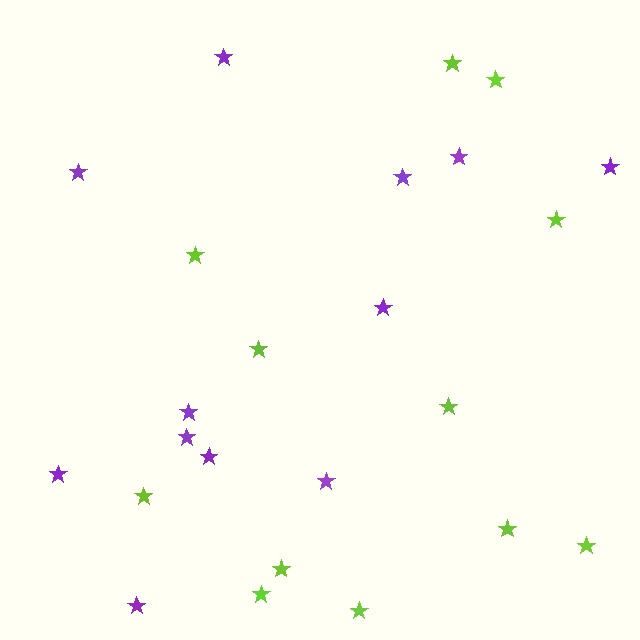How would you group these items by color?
There are 2 groups: one group of purple stars (12) and one group of lime stars (12).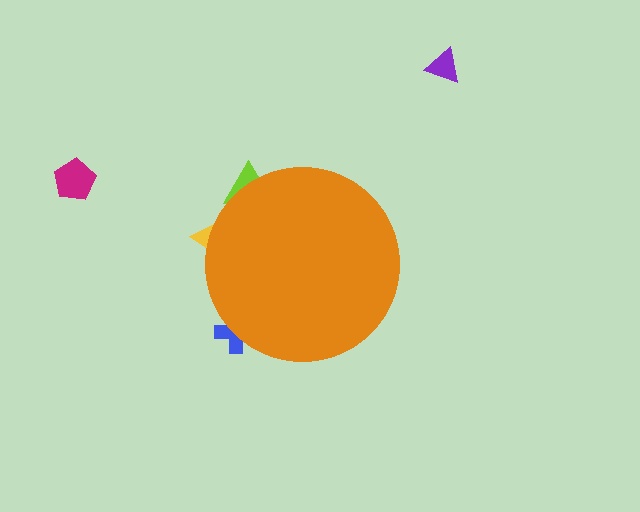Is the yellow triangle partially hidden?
Yes, the yellow triangle is partially hidden behind the orange circle.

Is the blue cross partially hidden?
Yes, the blue cross is partially hidden behind the orange circle.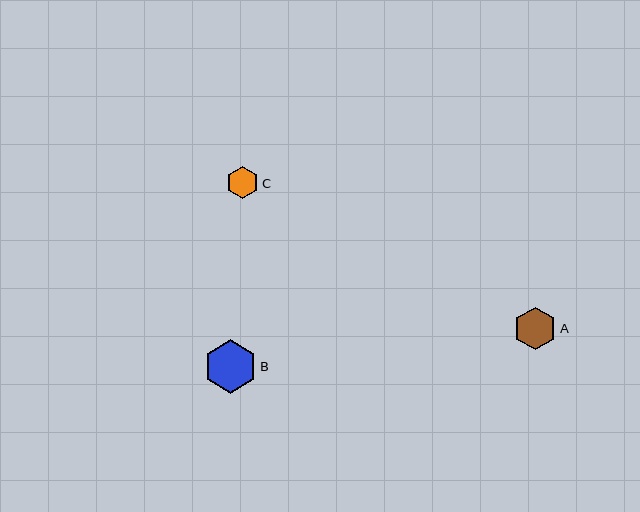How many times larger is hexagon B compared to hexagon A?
Hexagon B is approximately 1.2 times the size of hexagon A.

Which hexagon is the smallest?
Hexagon C is the smallest with a size of approximately 32 pixels.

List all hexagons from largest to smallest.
From largest to smallest: B, A, C.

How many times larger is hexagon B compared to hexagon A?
Hexagon B is approximately 1.2 times the size of hexagon A.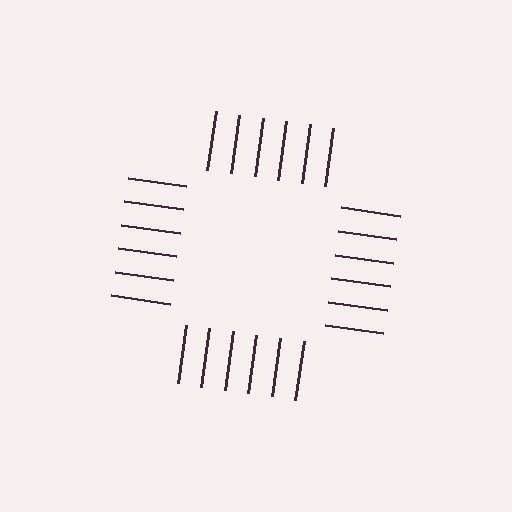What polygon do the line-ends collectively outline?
An illusory square — the line segments terminate on its edges but no continuous stroke is drawn.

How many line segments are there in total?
24 — 6 along each of the 4 edges.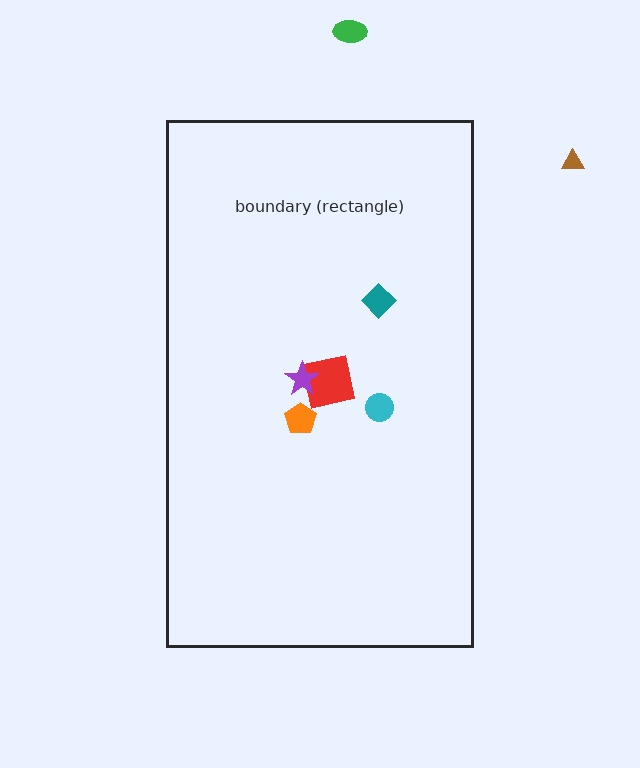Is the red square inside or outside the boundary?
Inside.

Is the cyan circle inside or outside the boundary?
Inside.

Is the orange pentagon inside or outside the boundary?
Inside.